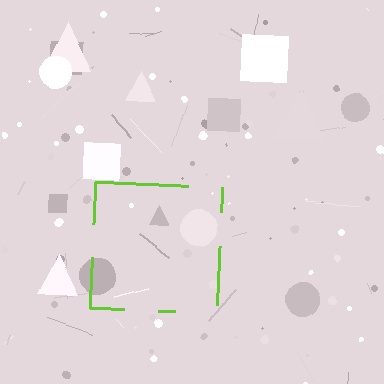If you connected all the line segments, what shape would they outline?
They would outline a square.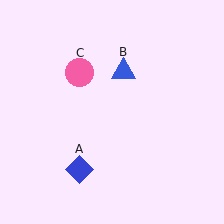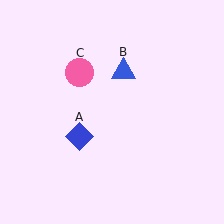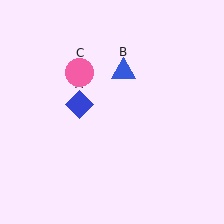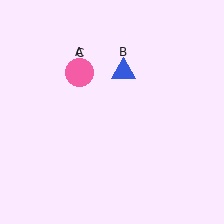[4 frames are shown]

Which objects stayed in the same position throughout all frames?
Blue triangle (object B) and pink circle (object C) remained stationary.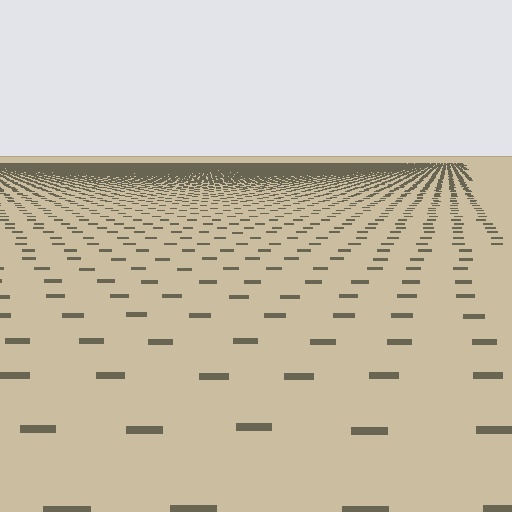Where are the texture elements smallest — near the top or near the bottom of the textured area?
Near the top.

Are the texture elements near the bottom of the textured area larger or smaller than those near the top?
Larger. Near the bottom, elements are closer to the viewer and appear at a bigger on-screen size.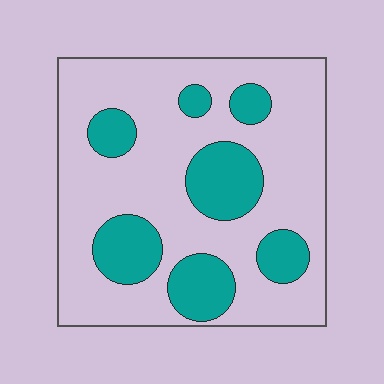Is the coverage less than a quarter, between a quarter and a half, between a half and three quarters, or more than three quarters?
Between a quarter and a half.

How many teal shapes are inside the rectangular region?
7.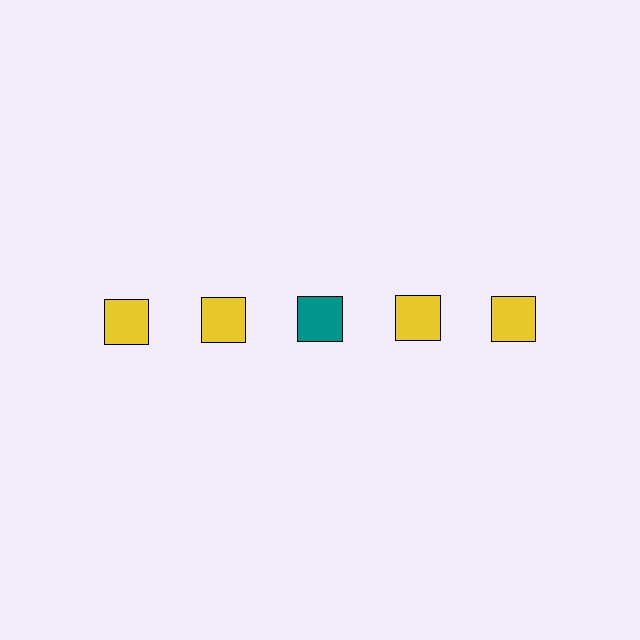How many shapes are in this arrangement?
There are 5 shapes arranged in a grid pattern.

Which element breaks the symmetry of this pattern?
The teal square in the top row, center column breaks the symmetry. All other shapes are yellow squares.